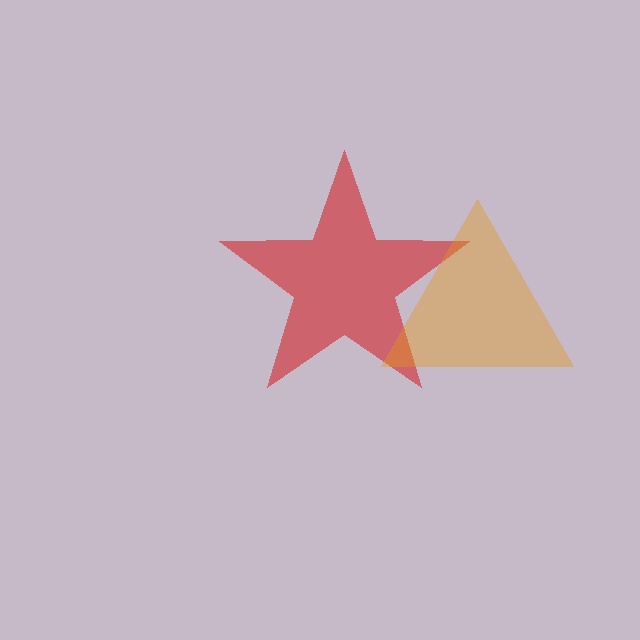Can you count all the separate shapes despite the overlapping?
Yes, there are 2 separate shapes.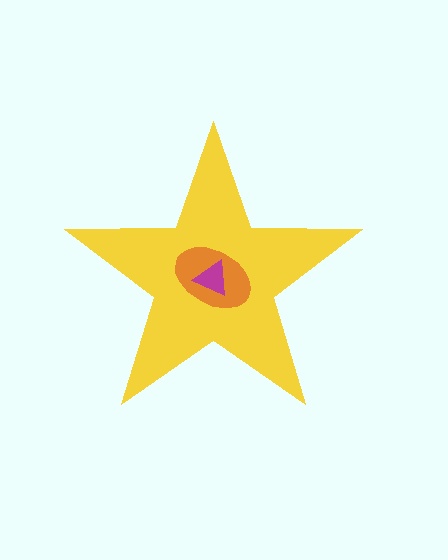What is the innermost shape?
The magenta triangle.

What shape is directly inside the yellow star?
The orange ellipse.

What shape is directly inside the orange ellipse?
The magenta triangle.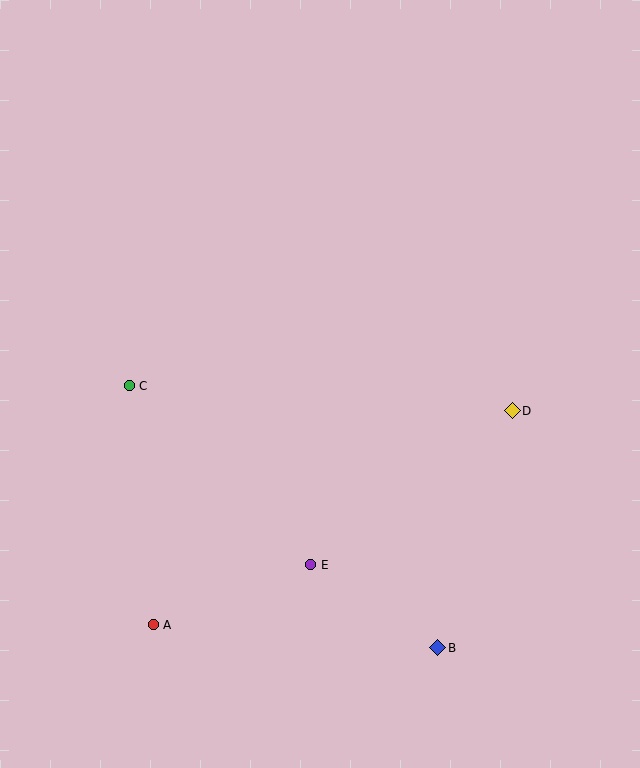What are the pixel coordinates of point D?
Point D is at (512, 411).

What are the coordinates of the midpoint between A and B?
The midpoint between A and B is at (296, 636).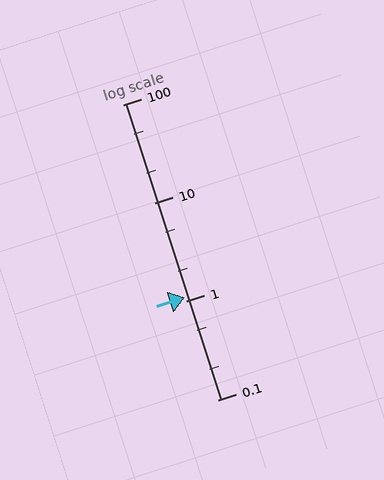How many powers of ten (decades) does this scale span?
The scale spans 3 decades, from 0.1 to 100.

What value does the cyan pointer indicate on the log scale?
The pointer indicates approximately 1.1.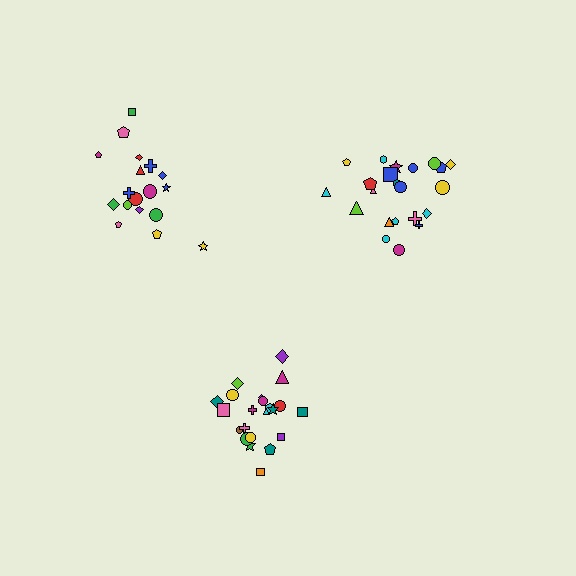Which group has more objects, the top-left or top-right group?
The top-right group.